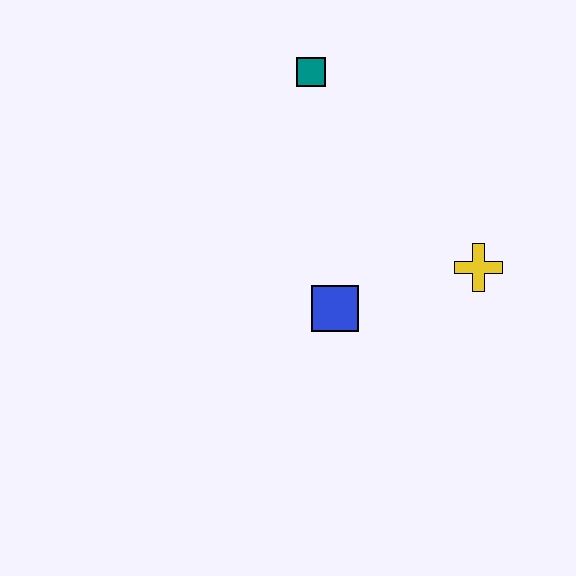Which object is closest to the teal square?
The blue square is closest to the teal square.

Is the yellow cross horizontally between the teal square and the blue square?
No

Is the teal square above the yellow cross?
Yes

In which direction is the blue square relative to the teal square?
The blue square is below the teal square.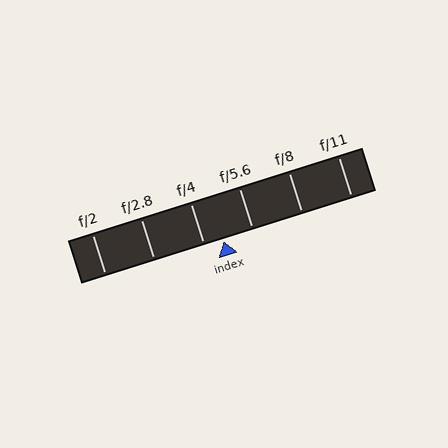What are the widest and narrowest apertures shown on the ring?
The widest aperture shown is f/2 and the narrowest is f/11.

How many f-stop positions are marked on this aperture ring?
There are 6 f-stop positions marked.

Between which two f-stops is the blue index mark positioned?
The index mark is between f/4 and f/5.6.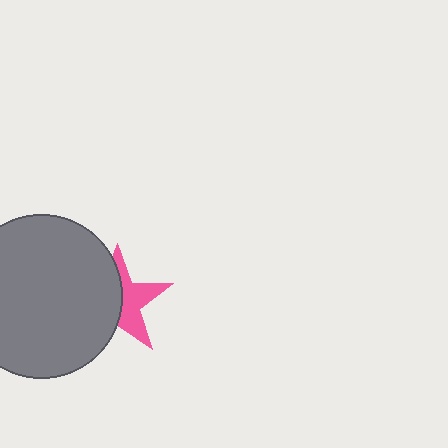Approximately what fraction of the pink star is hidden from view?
Roughly 54% of the pink star is hidden behind the gray circle.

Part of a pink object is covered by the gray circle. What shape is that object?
It is a star.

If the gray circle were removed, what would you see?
You would see the complete pink star.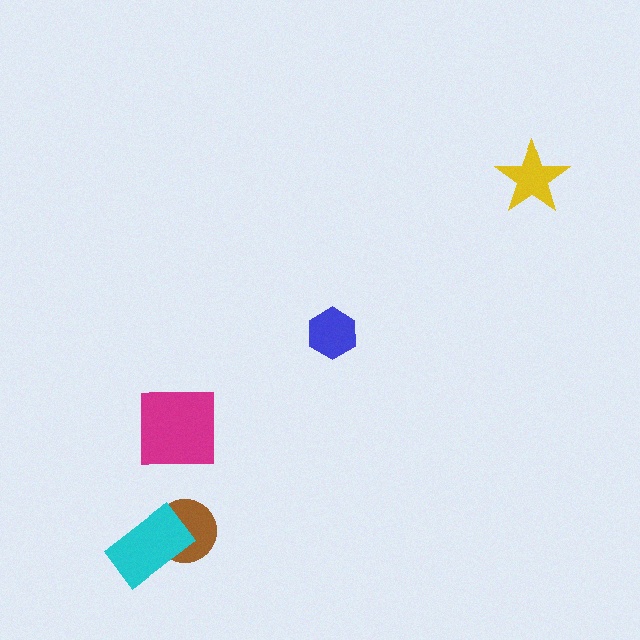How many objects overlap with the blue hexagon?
0 objects overlap with the blue hexagon.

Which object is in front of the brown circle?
The cyan rectangle is in front of the brown circle.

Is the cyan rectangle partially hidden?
No, no other shape covers it.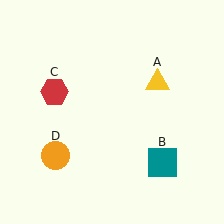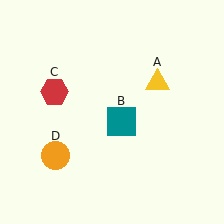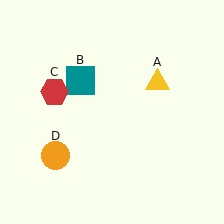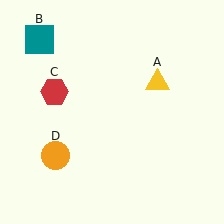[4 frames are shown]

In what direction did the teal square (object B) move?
The teal square (object B) moved up and to the left.